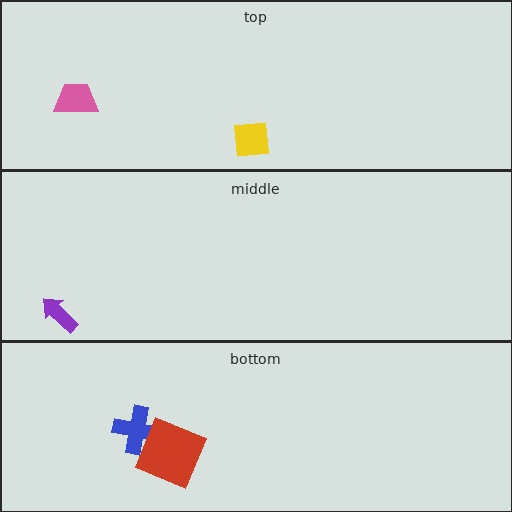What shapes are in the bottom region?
The blue cross, the red square.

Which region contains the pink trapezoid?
The top region.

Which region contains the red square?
The bottom region.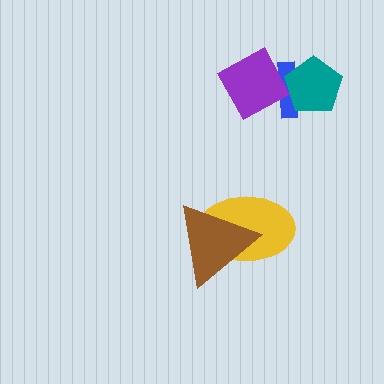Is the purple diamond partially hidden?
Yes, it is partially covered by another shape.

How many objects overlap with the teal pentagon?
2 objects overlap with the teal pentagon.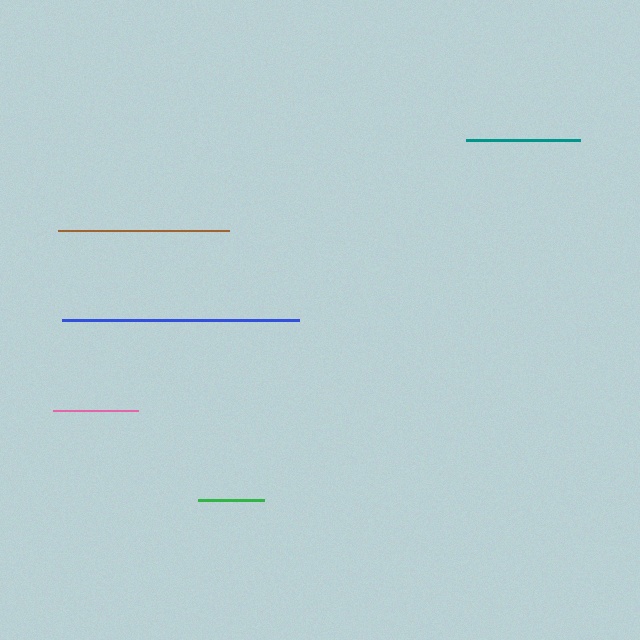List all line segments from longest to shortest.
From longest to shortest: blue, brown, teal, pink, green.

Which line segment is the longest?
The blue line is the longest at approximately 237 pixels.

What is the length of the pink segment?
The pink segment is approximately 85 pixels long.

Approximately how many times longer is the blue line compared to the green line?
The blue line is approximately 3.6 times the length of the green line.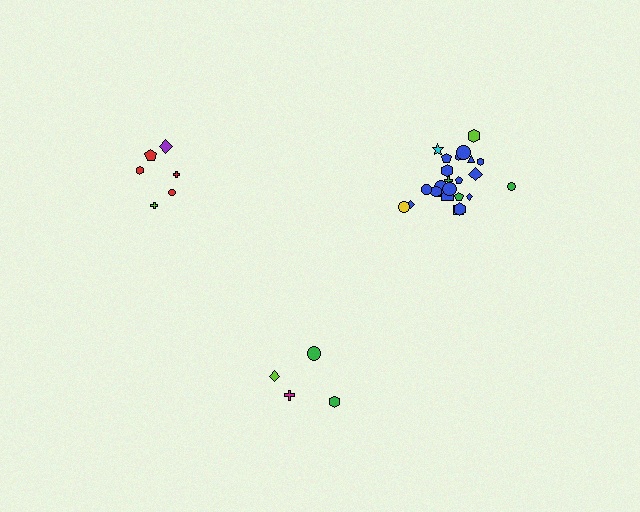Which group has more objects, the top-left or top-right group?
The top-right group.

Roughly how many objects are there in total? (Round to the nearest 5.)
Roughly 35 objects in total.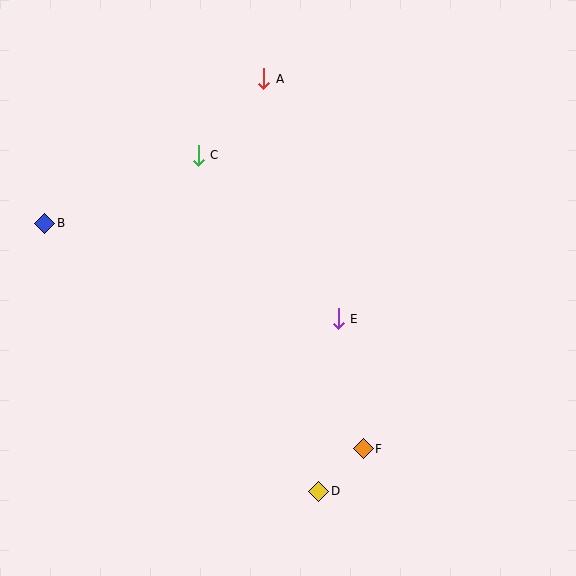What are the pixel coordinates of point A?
Point A is at (264, 79).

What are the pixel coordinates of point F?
Point F is at (363, 449).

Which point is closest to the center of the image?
Point E at (338, 319) is closest to the center.